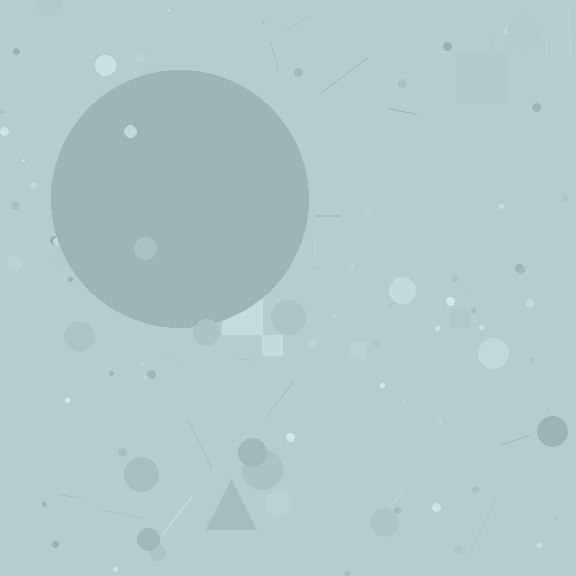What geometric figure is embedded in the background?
A circle is embedded in the background.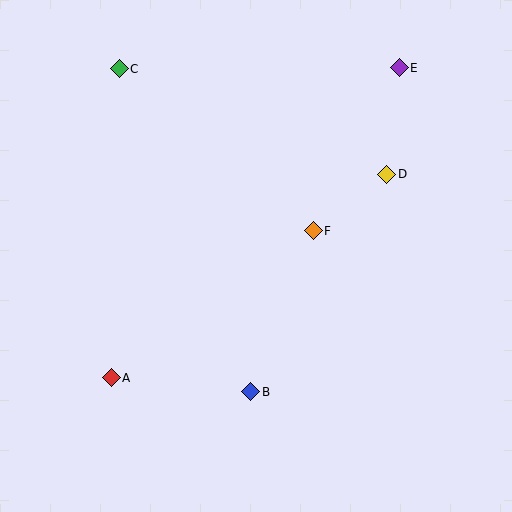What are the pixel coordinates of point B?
Point B is at (251, 392).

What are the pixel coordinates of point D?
Point D is at (387, 174).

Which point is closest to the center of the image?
Point F at (313, 231) is closest to the center.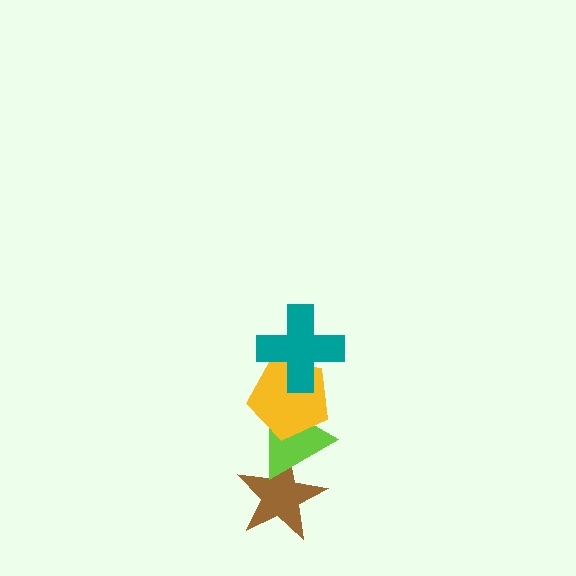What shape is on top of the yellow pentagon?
The teal cross is on top of the yellow pentagon.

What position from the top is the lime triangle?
The lime triangle is 3rd from the top.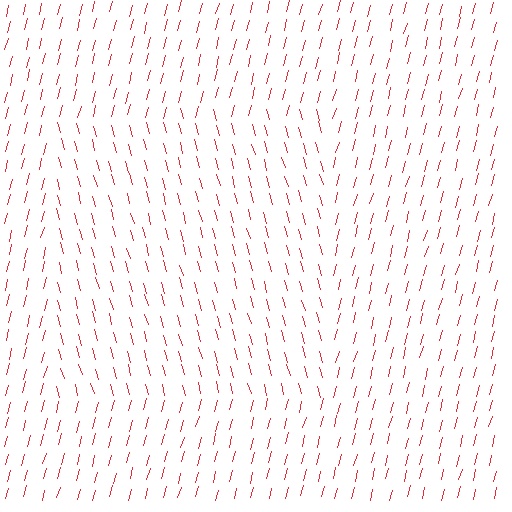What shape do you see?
I see a rectangle.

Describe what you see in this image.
The image is filled with small red line segments. A rectangle region in the image has lines oriented differently from the surrounding lines, creating a visible texture boundary.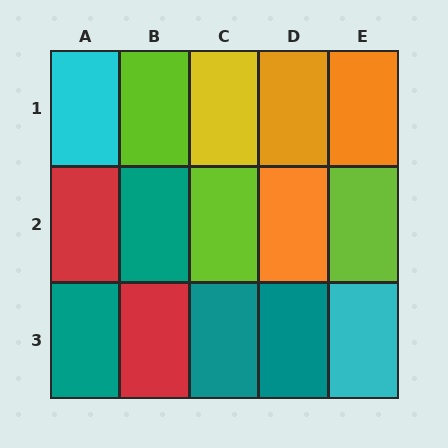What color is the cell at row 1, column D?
Orange.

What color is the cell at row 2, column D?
Orange.